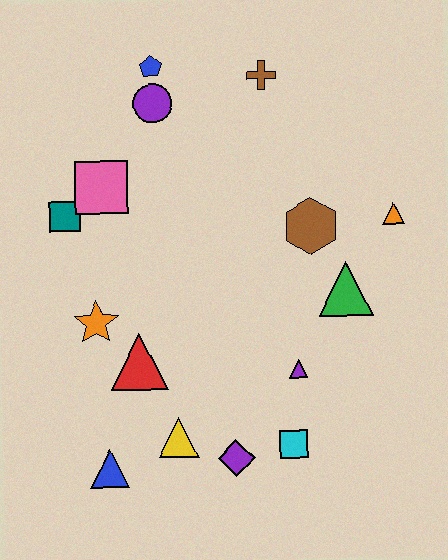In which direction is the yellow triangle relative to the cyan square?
The yellow triangle is to the left of the cyan square.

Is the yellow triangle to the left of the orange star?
No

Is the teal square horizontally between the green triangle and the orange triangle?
No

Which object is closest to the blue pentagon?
The purple circle is closest to the blue pentagon.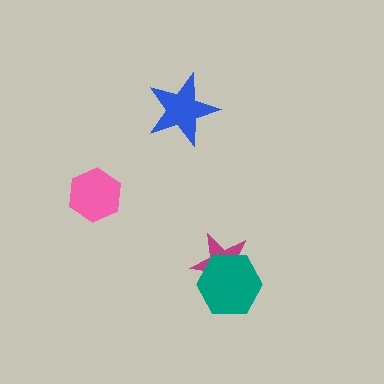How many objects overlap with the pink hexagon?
0 objects overlap with the pink hexagon.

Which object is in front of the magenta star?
The teal hexagon is in front of the magenta star.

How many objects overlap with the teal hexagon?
1 object overlaps with the teal hexagon.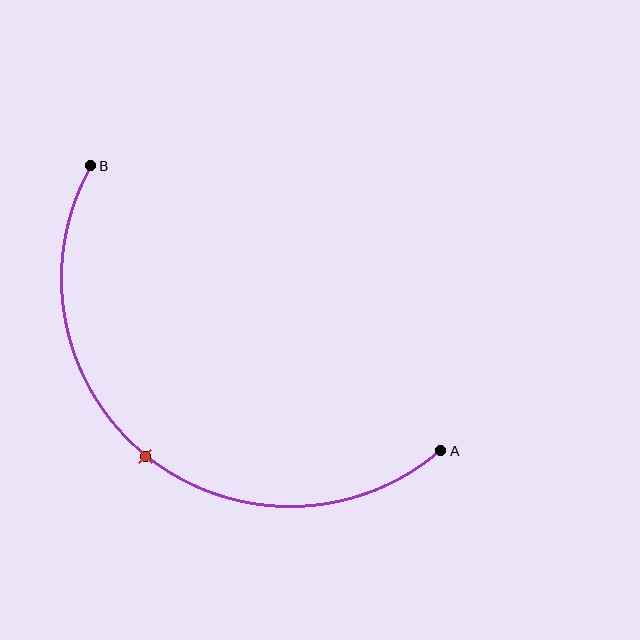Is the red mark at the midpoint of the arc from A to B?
Yes. The red mark lies on the arc at equal arc-length from both A and B — it is the arc midpoint.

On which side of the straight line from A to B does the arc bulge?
The arc bulges below and to the left of the straight line connecting A and B.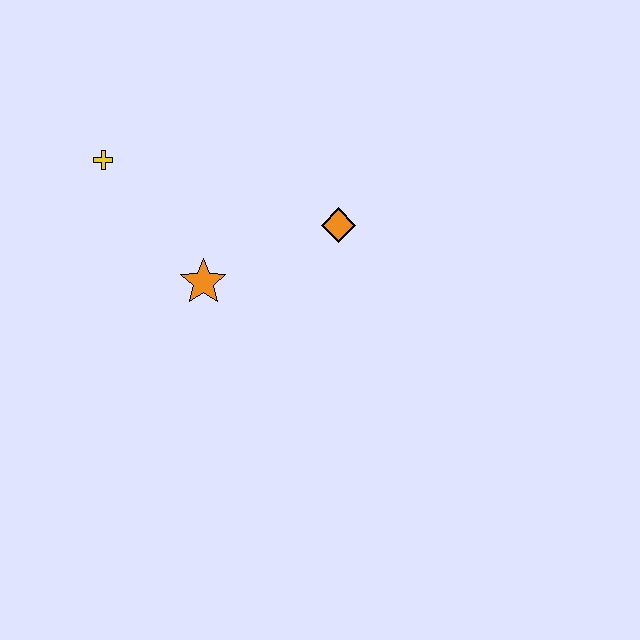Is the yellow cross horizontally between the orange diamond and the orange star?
No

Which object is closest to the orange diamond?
The orange star is closest to the orange diamond.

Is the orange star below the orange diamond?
Yes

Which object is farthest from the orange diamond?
The yellow cross is farthest from the orange diamond.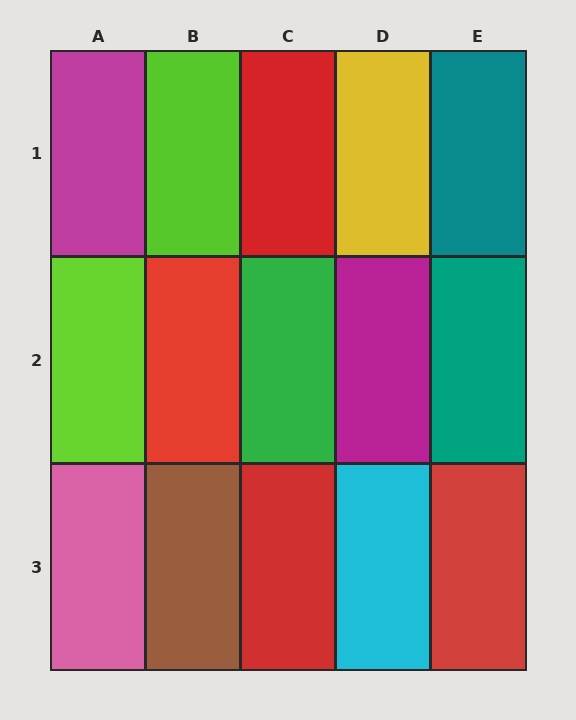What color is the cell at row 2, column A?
Lime.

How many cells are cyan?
1 cell is cyan.